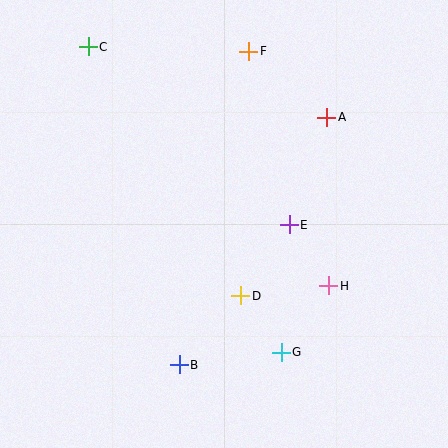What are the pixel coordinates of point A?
Point A is at (327, 117).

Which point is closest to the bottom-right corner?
Point G is closest to the bottom-right corner.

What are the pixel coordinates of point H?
Point H is at (329, 286).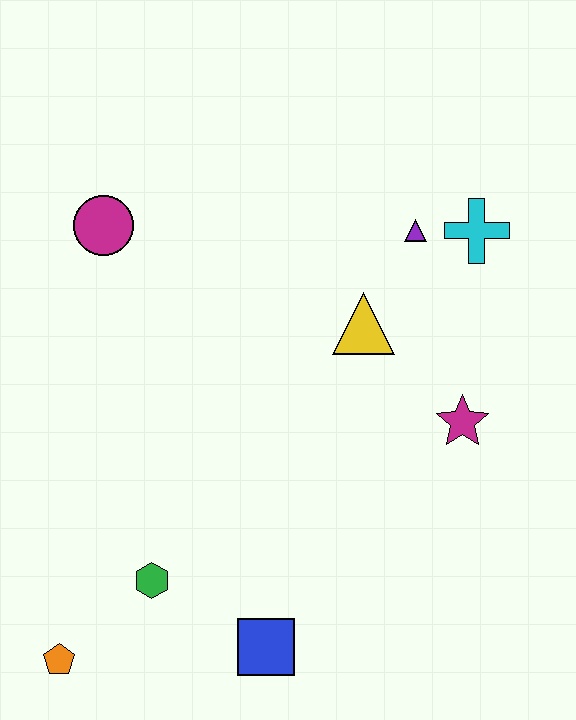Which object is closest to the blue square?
The green hexagon is closest to the blue square.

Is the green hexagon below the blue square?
No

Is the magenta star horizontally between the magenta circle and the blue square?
No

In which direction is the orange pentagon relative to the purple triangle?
The orange pentagon is below the purple triangle.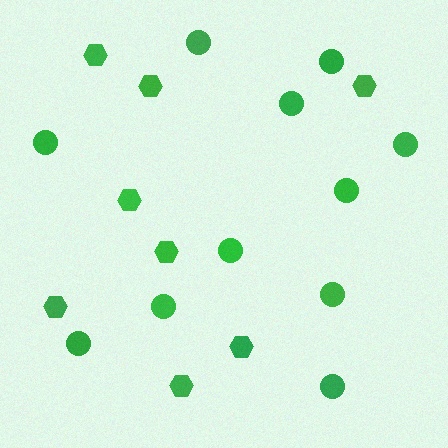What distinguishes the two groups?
There are 2 groups: one group of hexagons (8) and one group of circles (11).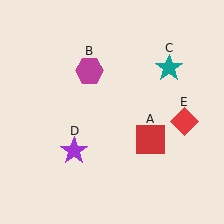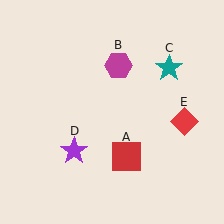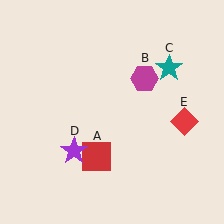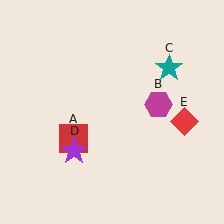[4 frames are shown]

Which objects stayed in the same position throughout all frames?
Teal star (object C) and purple star (object D) and red diamond (object E) remained stationary.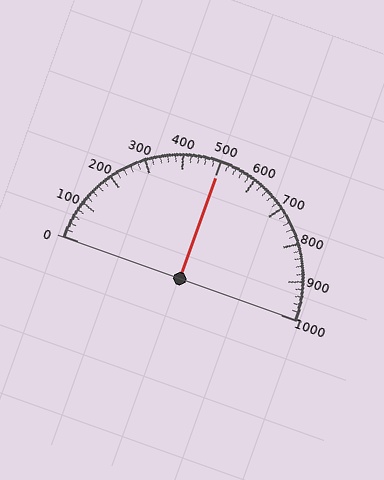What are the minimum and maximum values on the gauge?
The gauge ranges from 0 to 1000.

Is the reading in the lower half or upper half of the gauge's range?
The reading is in the upper half of the range (0 to 1000).